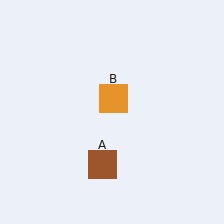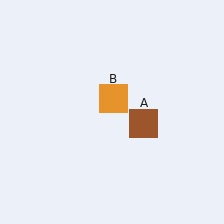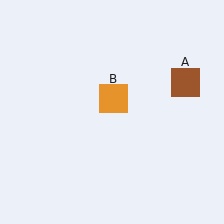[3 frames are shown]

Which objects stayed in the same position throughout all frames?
Orange square (object B) remained stationary.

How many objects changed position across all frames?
1 object changed position: brown square (object A).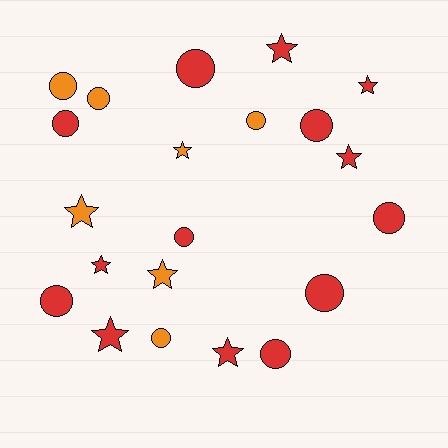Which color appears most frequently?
Red, with 14 objects.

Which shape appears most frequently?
Circle, with 12 objects.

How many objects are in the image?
There are 21 objects.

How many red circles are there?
There are 8 red circles.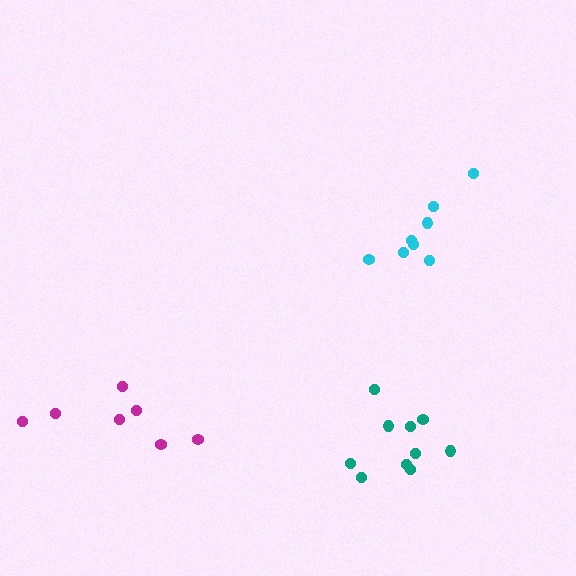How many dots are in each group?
Group 1: 10 dots, Group 2: 8 dots, Group 3: 7 dots (25 total).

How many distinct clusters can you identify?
There are 3 distinct clusters.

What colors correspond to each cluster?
The clusters are colored: teal, cyan, magenta.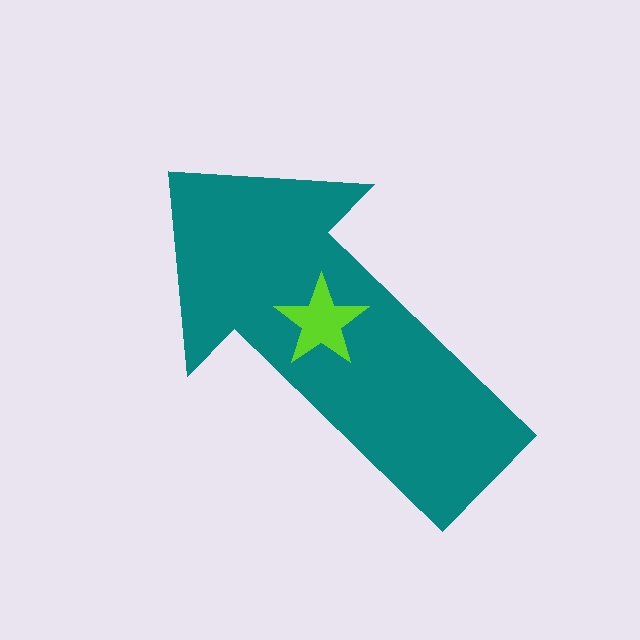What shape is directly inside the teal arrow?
The lime star.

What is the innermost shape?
The lime star.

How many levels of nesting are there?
2.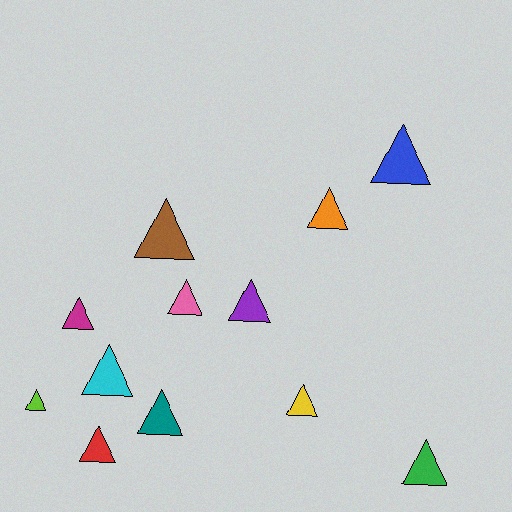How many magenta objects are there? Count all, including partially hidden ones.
There is 1 magenta object.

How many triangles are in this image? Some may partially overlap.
There are 12 triangles.